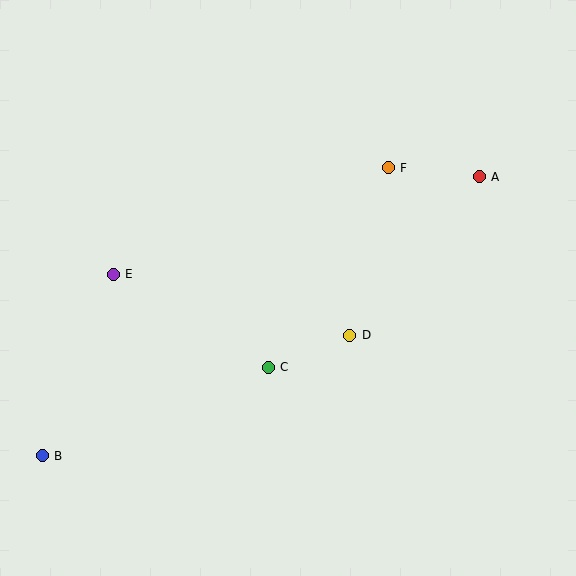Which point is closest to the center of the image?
Point D at (350, 335) is closest to the center.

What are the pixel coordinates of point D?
Point D is at (350, 335).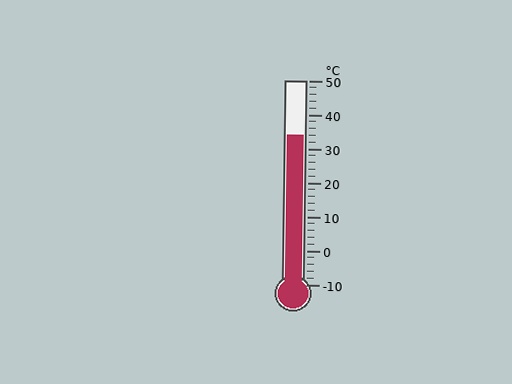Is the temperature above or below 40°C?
The temperature is below 40°C.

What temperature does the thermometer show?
The thermometer shows approximately 34°C.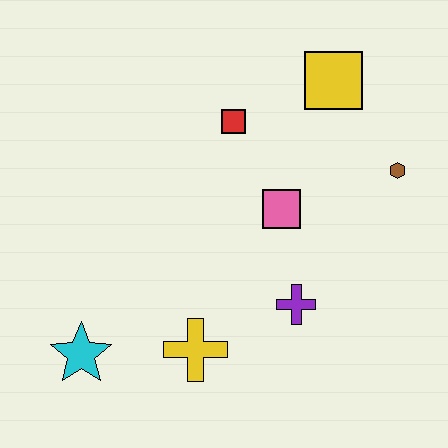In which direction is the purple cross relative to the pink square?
The purple cross is below the pink square.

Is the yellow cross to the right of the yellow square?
No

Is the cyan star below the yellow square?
Yes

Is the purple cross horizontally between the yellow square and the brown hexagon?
No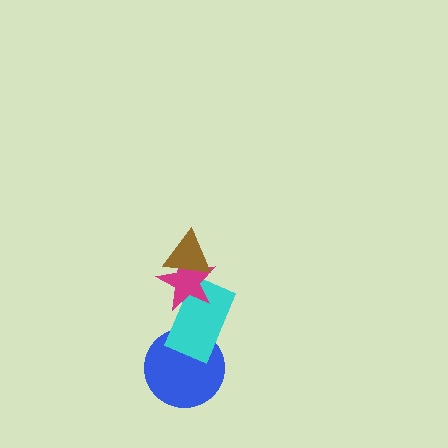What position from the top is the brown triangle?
The brown triangle is 1st from the top.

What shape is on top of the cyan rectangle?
The magenta star is on top of the cyan rectangle.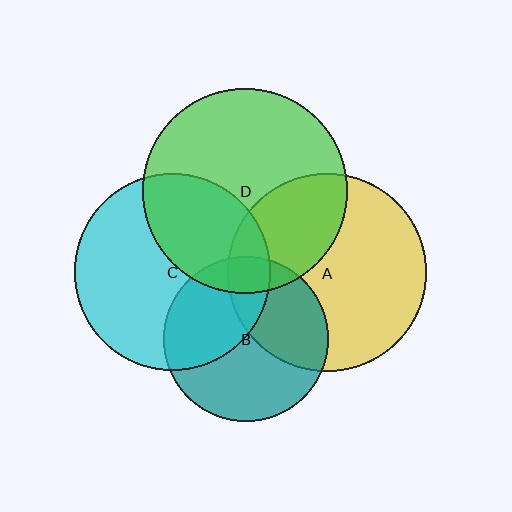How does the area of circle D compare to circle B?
Approximately 1.5 times.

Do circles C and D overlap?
Yes.